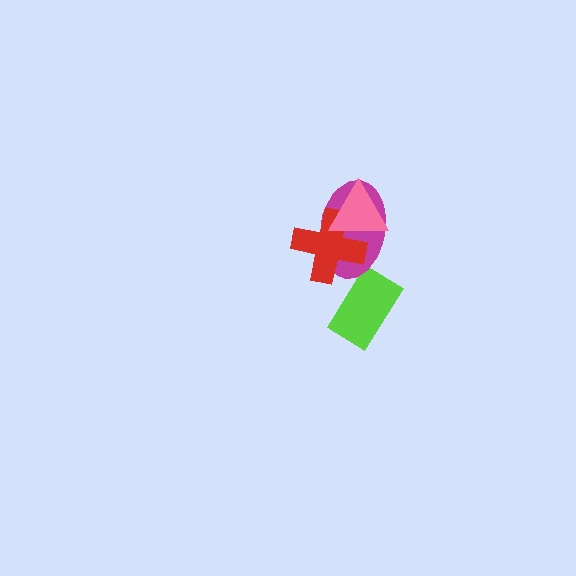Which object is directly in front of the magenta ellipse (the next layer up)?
The red cross is directly in front of the magenta ellipse.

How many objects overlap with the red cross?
2 objects overlap with the red cross.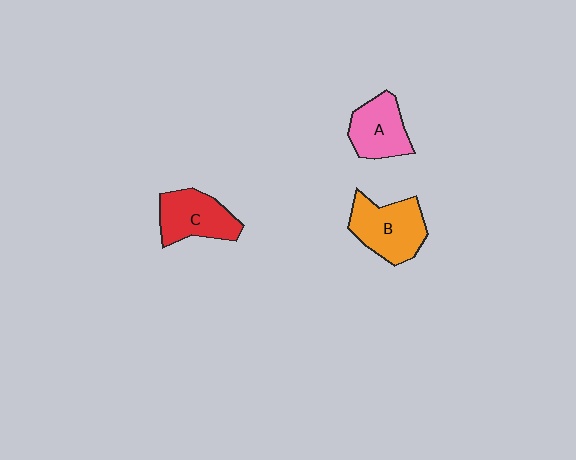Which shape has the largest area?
Shape B (orange).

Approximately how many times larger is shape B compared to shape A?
Approximately 1.2 times.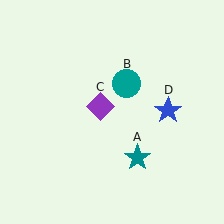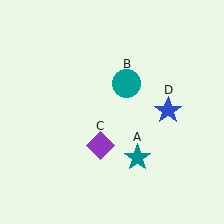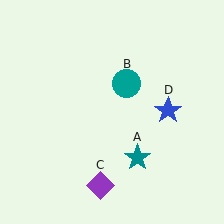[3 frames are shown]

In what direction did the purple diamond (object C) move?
The purple diamond (object C) moved down.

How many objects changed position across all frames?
1 object changed position: purple diamond (object C).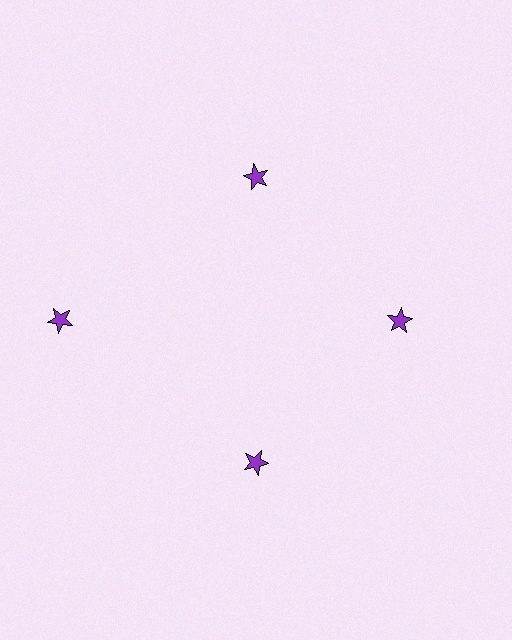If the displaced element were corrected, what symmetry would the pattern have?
It would have 4-fold rotational symmetry — the pattern would map onto itself every 90 degrees.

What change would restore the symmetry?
The symmetry would be restored by moving it inward, back onto the ring so that all 4 stars sit at equal angles and equal distance from the center.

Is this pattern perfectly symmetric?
No. The 4 purple stars are arranged in a ring, but one element near the 9 o'clock position is pushed outward from the center, breaking the 4-fold rotational symmetry.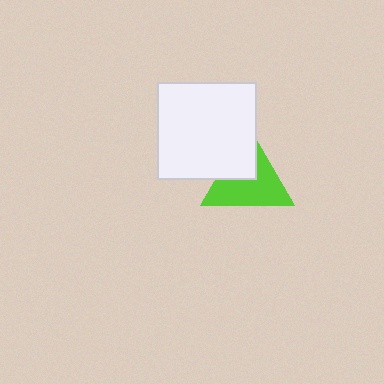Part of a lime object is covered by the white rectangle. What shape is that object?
It is a triangle.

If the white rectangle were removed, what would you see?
You would see the complete lime triangle.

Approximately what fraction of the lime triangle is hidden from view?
Roughly 35% of the lime triangle is hidden behind the white rectangle.